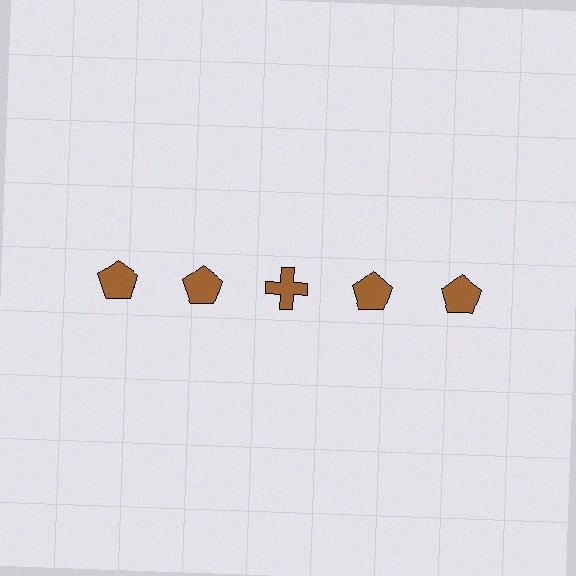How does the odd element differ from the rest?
It has a different shape: cross instead of pentagon.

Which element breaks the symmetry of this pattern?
The brown cross in the top row, center column breaks the symmetry. All other shapes are brown pentagons.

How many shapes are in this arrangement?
There are 5 shapes arranged in a grid pattern.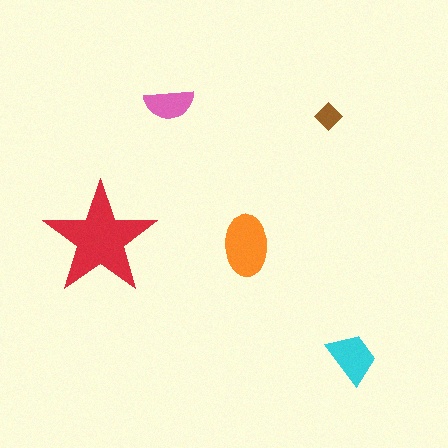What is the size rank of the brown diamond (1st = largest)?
5th.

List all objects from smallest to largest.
The brown diamond, the pink semicircle, the cyan trapezoid, the orange ellipse, the red star.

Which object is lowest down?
The cyan trapezoid is bottommost.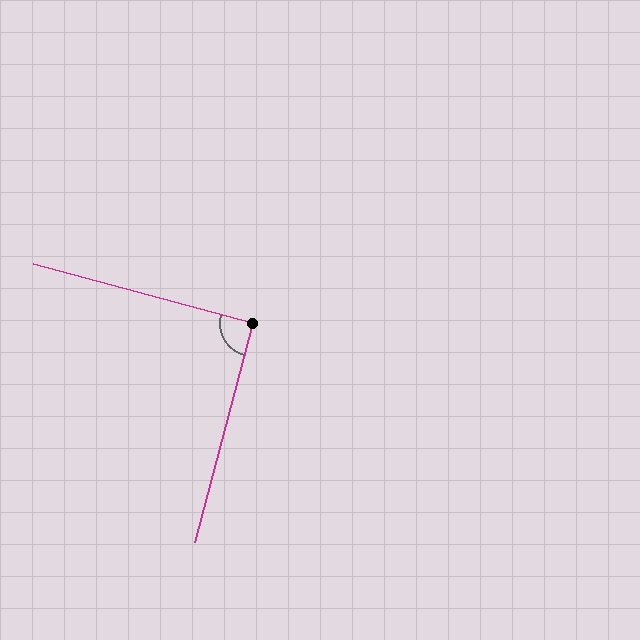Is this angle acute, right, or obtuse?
It is approximately a right angle.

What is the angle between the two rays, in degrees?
Approximately 90 degrees.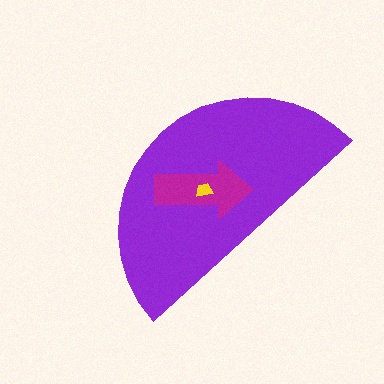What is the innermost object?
The yellow trapezoid.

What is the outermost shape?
The purple semicircle.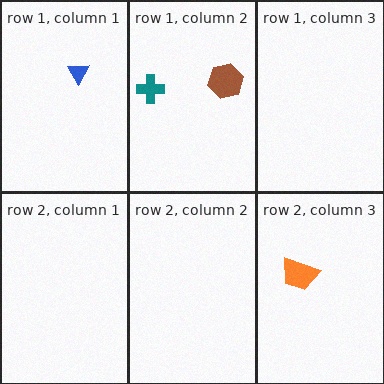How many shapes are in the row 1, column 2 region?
2.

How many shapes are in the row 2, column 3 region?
1.